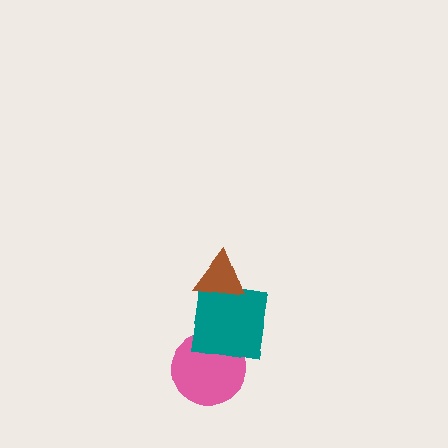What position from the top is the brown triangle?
The brown triangle is 1st from the top.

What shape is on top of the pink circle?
The teal square is on top of the pink circle.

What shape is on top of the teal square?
The brown triangle is on top of the teal square.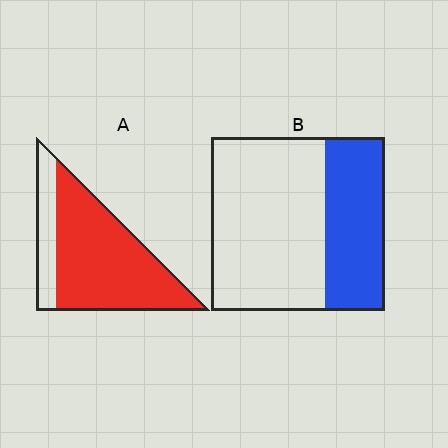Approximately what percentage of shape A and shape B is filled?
A is approximately 80% and B is approximately 35%.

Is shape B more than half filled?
No.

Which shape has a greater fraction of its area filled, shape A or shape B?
Shape A.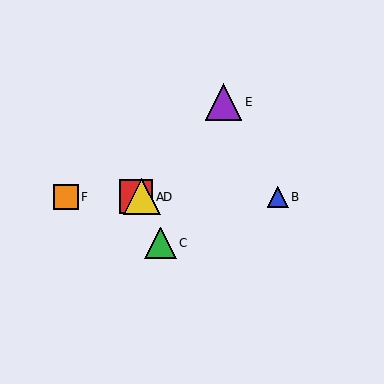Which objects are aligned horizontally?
Objects A, B, D, F are aligned horizontally.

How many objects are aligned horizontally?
4 objects (A, B, D, F) are aligned horizontally.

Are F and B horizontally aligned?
Yes, both are at y≈197.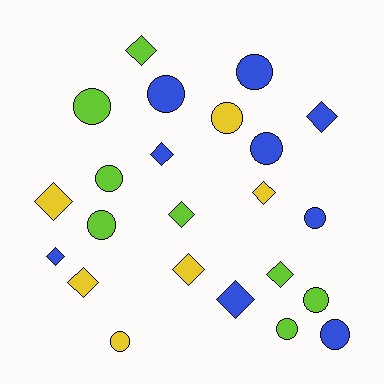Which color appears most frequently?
Blue, with 9 objects.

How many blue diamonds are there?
There are 4 blue diamonds.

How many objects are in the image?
There are 23 objects.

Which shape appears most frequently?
Circle, with 12 objects.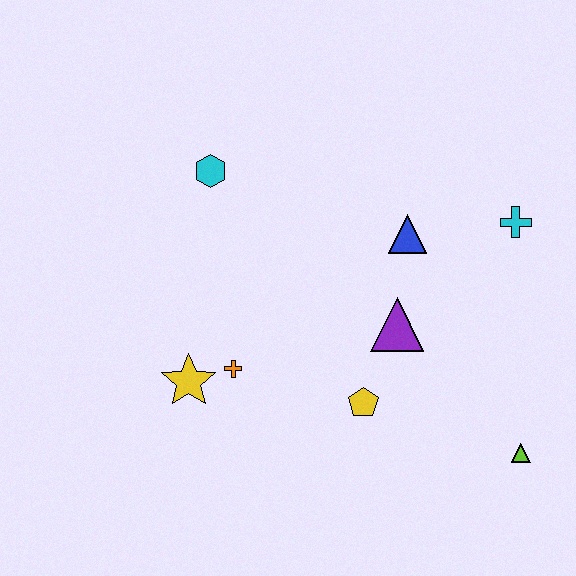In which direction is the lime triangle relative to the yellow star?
The lime triangle is to the right of the yellow star.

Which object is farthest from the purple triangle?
The cyan hexagon is farthest from the purple triangle.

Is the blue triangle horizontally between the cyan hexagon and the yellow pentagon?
No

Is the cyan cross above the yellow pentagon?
Yes